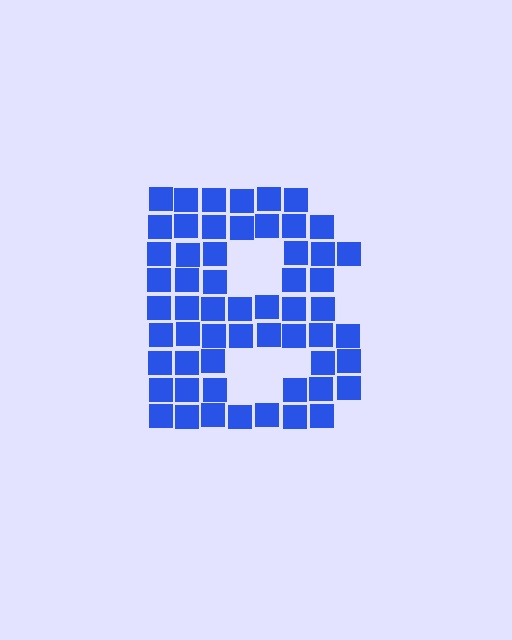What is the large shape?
The large shape is the letter B.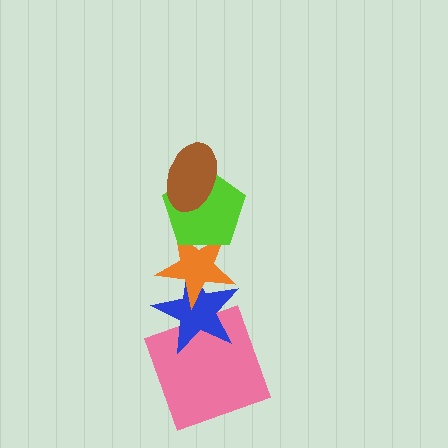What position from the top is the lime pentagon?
The lime pentagon is 2nd from the top.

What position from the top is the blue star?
The blue star is 4th from the top.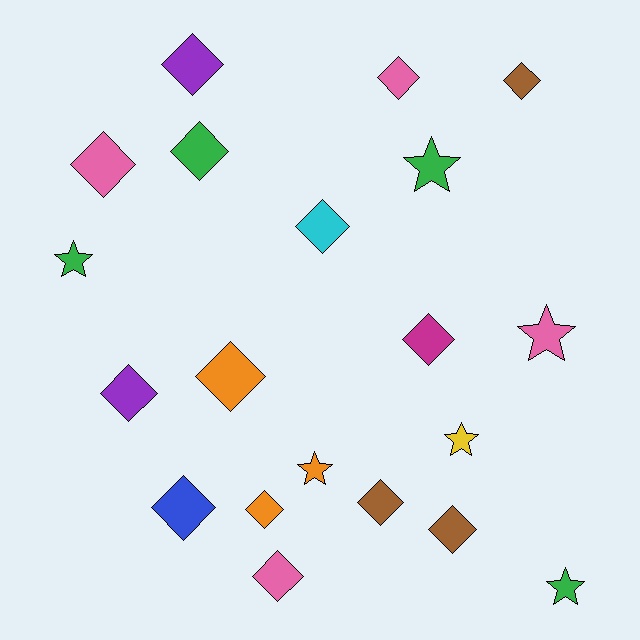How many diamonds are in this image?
There are 14 diamonds.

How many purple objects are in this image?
There are 2 purple objects.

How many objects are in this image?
There are 20 objects.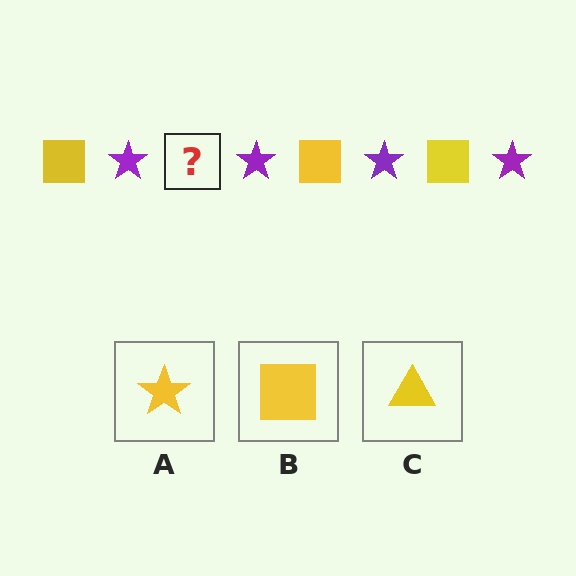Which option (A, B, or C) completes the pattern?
B.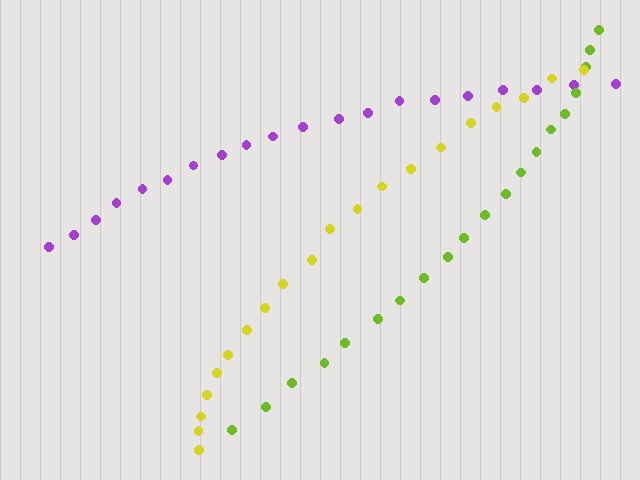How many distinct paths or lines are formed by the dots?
There are 3 distinct paths.